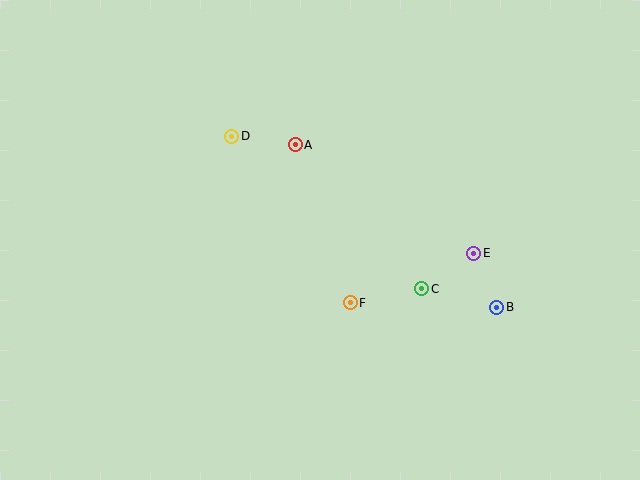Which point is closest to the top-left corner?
Point D is closest to the top-left corner.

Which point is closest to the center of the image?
Point F at (350, 303) is closest to the center.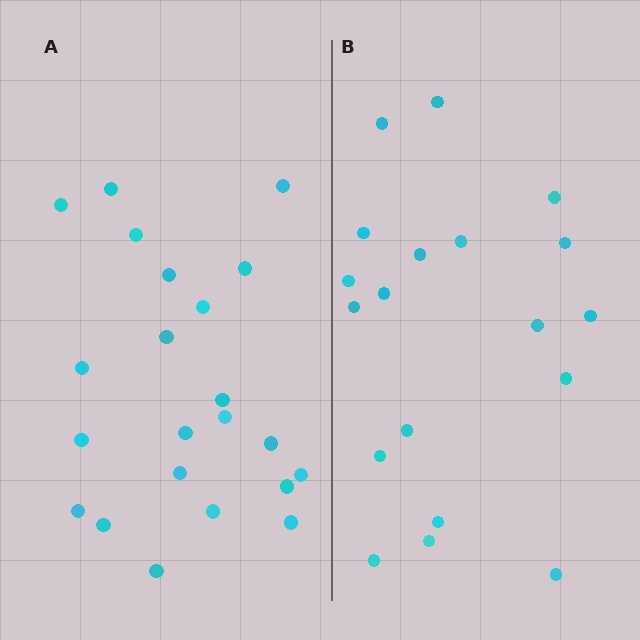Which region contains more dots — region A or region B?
Region A (the left region) has more dots.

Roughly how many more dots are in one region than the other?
Region A has just a few more — roughly 2 or 3 more dots than region B.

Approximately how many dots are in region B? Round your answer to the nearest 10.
About 20 dots. (The exact count is 19, which rounds to 20.)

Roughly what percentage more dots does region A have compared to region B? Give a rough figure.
About 15% more.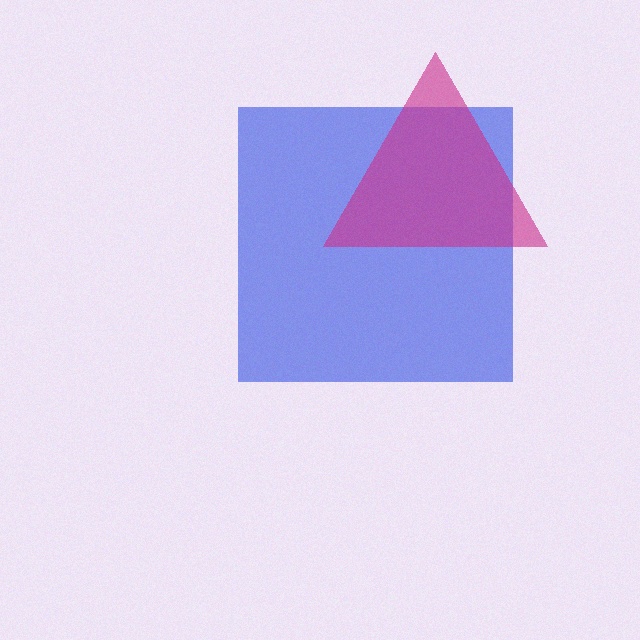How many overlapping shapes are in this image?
There are 2 overlapping shapes in the image.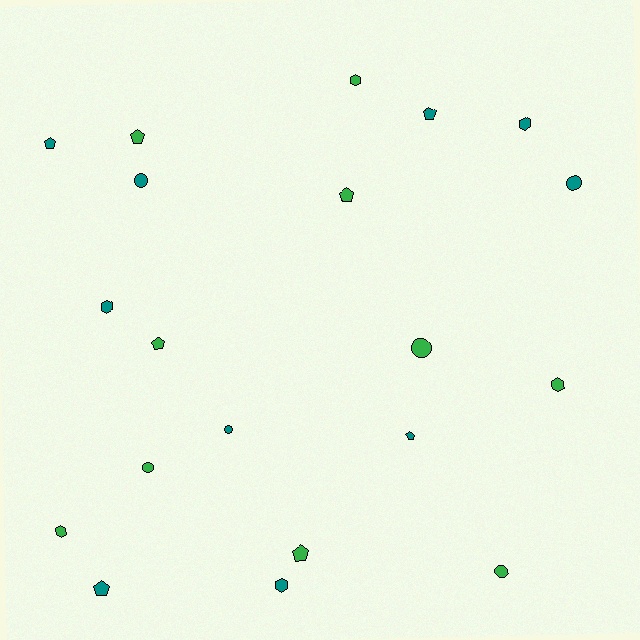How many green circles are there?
There are 3 green circles.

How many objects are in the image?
There are 20 objects.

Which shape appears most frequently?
Pentagon, with 8 objects.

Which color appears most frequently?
Green, with 10 objects.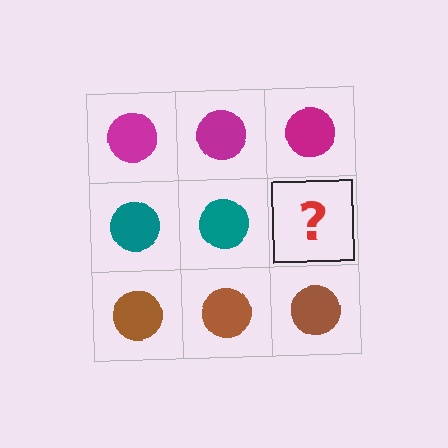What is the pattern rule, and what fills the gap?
The rule is that each row has a consistent color. The gap should be filled with a teal circle.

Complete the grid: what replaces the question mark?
The question mark should be replaced with a teal circle.